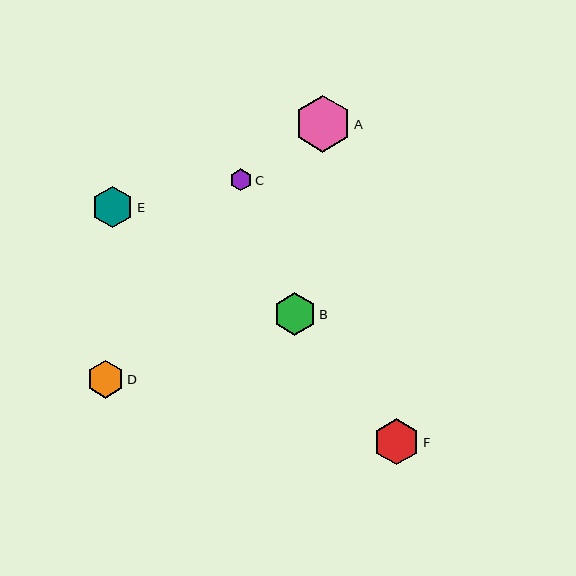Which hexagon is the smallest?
Hexagon C is the smallest with a size of approximately 22 pixels.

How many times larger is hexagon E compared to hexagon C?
Hexagon E is approximately 1.9 times the size of hexagon C.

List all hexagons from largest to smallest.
From largest to smallest: A, F, B, E, D, C.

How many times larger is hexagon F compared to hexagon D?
Hexagon F is approximately 1.2 times the size of hexagon D.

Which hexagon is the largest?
Hexagon A is the largest with a size of approximately 57 pixels.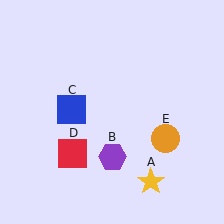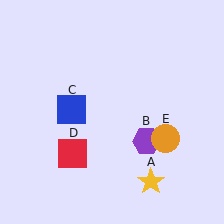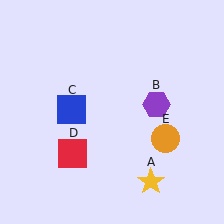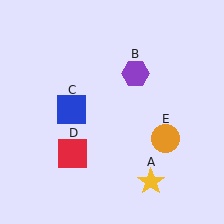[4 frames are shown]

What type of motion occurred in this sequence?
The purple hexagon (object B) rotated counterclockwise around the center of the scene.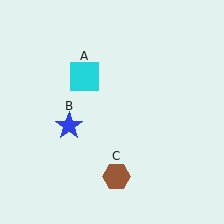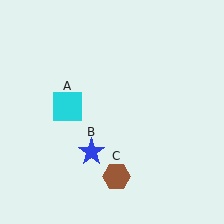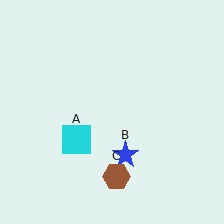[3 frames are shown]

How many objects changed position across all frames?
2 objects changed position: cyan square (object A), blue star (object B).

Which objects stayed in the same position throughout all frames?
Brown hexagon (object C) remained stationary.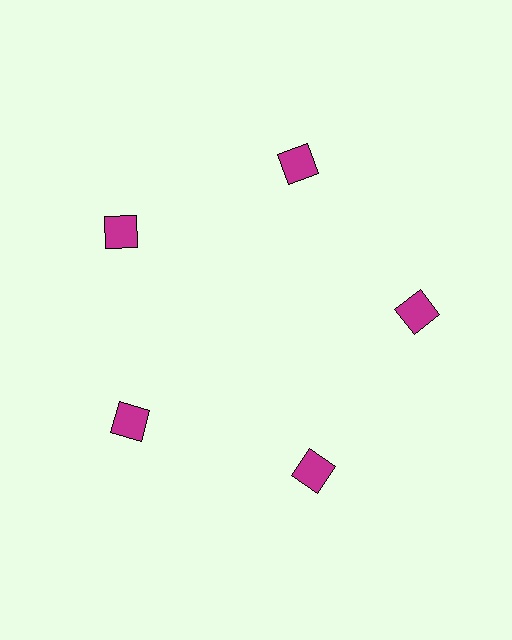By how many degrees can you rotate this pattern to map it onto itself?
The pattern maps onto itself every 72 degrees of rotation.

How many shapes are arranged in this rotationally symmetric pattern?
There are 5 shapes, arranged in 5 groups of 1.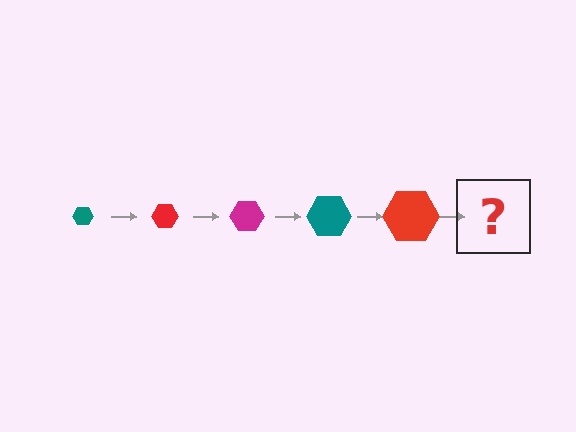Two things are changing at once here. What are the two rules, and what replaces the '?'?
The two rules are that the hexagon grows larger each step and the color cycles through teal, red, and magenta. The '?' should be a magenta hexagon, larger than the previous one.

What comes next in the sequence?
The next element should be a magenta hexagon, larger than the previous one.